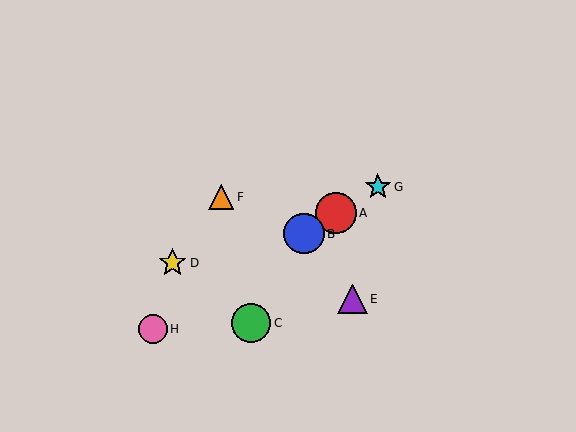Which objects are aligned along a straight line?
Objects A, B, G, H are aligned along a straight line.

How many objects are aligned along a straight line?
4 objects (A, B, G, H) are aligned along a straight line.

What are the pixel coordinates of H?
Object H is at (153, 329).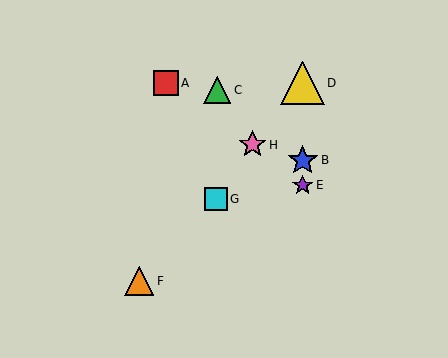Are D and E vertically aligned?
Yes, both are at x≈303.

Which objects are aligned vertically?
Objects B, D, E are aligned vertically.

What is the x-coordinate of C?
Object C is at x≈217.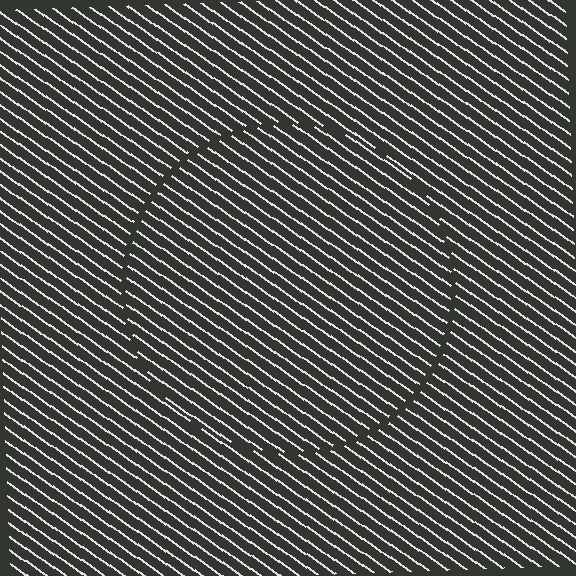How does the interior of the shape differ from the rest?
The interior of the shape contains the same grating, shifted by half a period — the contour is defined by the phase discontinuity where line-ends from the inner and outer gratings abut.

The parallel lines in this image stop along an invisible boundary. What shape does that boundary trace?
An illusory circle. The interior of the shape contains the same grating, shifted by half a period — the contour is defined by the phase discontinuity where line-ends from the inner and outer gratings abut.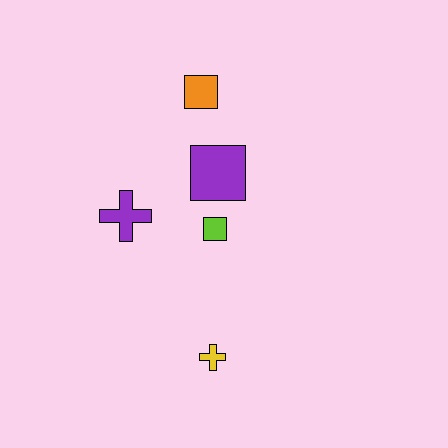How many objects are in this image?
There are 5 objects.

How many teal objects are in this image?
There are no teal objects.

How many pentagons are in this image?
There are no pentagons.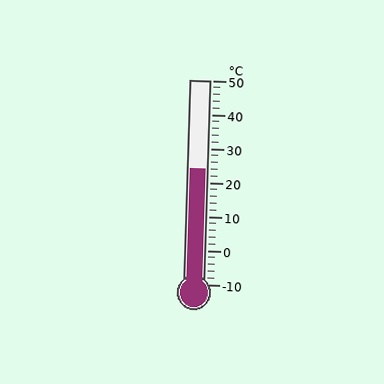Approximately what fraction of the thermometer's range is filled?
The thermometer is filled to approximately 55% of its range.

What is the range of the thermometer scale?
The thermometer scale ranges from -10°C to 50°C.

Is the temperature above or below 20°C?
The temperature is above 20°C.